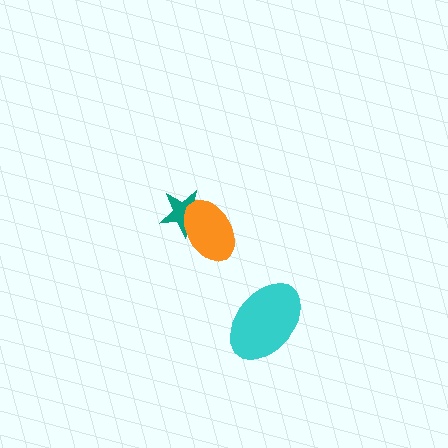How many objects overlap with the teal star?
1 object overlaps with the teal star.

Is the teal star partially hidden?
Yes, it is partially covered by another shape.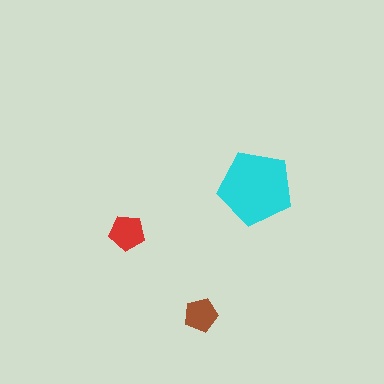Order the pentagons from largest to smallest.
the cyan one, the red one, the brown one.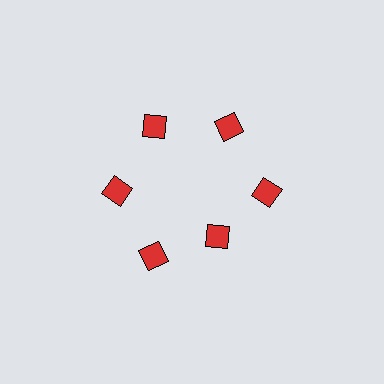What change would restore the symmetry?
The symmetry would be restored by moving it outward, back onto the ring so that all 6 diamonds sit at equal angles and equal distance from the center.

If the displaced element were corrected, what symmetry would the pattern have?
It would have 6-fold rotational symmetry — the pattern would map onto itself every 60 degrees.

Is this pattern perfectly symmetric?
No. The 6 red diamonds are arranged in a ring, but one element near the 5 o'clock position is pulled inward toward the center, breaking the 6-fold rotational symmetry.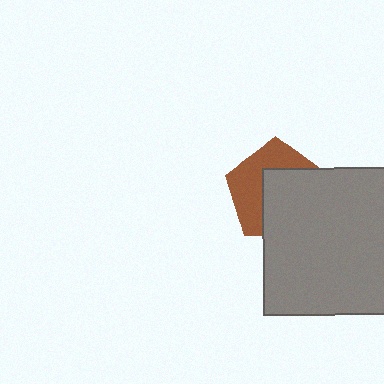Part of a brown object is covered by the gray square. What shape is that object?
It is a pentagon.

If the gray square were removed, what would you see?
You would see the complete brown pentagon.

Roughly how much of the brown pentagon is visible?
About half of it is visible (roughly 45%).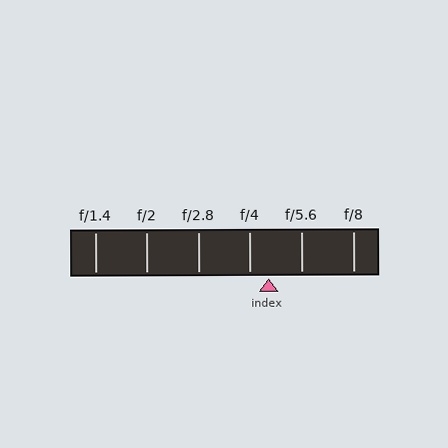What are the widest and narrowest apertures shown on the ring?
The widest aperture shown is f/1.4 and the narrowest is f/8.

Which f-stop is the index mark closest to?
The index mark is closest to f/4.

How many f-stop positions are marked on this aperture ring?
There are 6 f-stop positions marked.